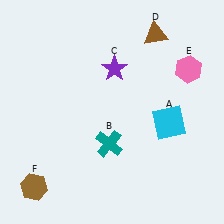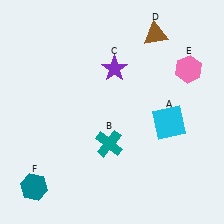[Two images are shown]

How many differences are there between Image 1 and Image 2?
There is 1 difference between the two images.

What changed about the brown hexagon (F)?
In Image 1, F is brown. In Image 2, it changed to teal.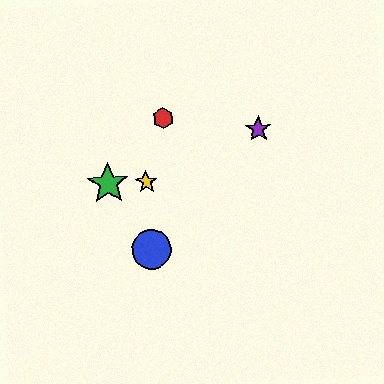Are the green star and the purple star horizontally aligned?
No, the green star is at y≈184 and the purple star is at y≈129.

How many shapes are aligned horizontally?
2 shapes (the green star, the yellow star) are aligned horizontally.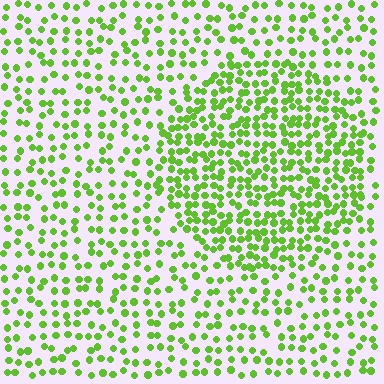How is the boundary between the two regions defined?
The boundary is defined by a change in element density (approximately 1.8x ratio). All elements are the same color, size, and shape.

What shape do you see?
I see a circle.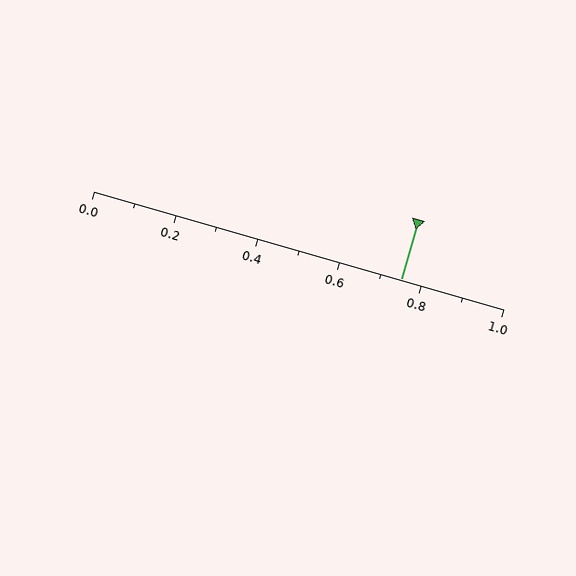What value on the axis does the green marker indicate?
The marker indicates approximately 0.75.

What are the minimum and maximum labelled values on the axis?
The axis runs from 0.0 to 1.0.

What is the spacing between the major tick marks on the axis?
The major ticks are spaced 0.2 apart.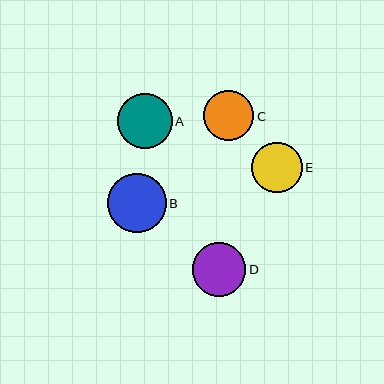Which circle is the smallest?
Circle E is the smallest with a size of approximately 50 pixels.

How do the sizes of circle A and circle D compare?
Circle A and circle D are approximately the same size.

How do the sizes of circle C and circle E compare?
Circle C and circle E are approximately the same size.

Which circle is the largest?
Circle B is the largest with a size of approximately 59 pixels.